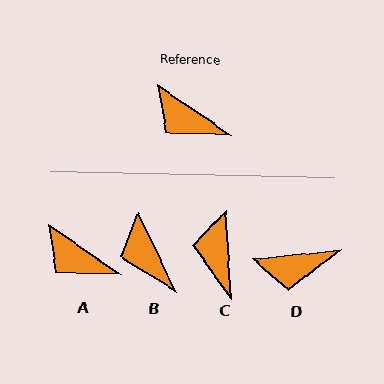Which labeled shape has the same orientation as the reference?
A.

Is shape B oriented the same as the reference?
No, it is off by about 30 degrees.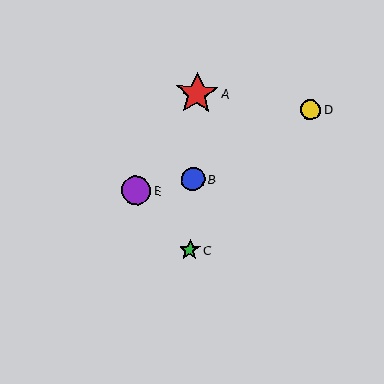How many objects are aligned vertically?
3 objects (A, B, C) are aligned vertically.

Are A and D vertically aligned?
No, A is at x≈197 and D is at x≈310.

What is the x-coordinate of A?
Object A is at x≈197.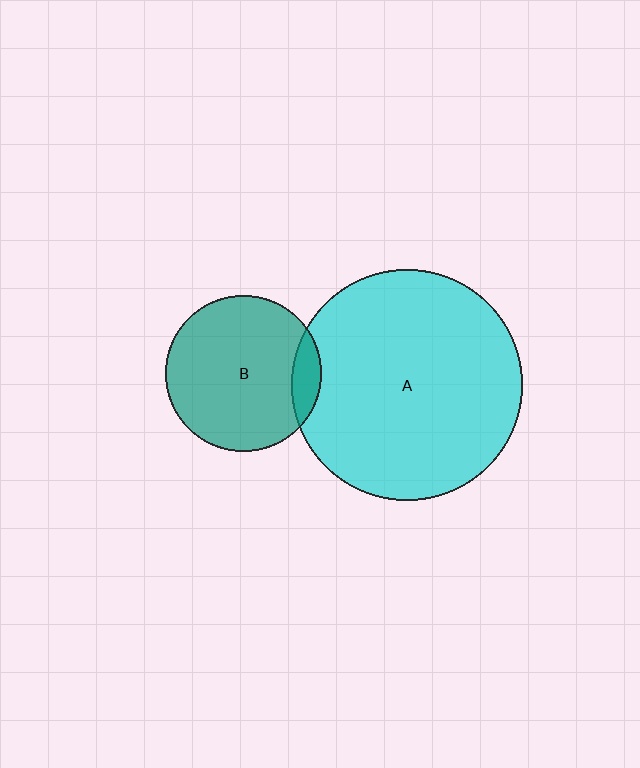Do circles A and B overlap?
Yes.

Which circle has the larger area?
Circle A (cyan).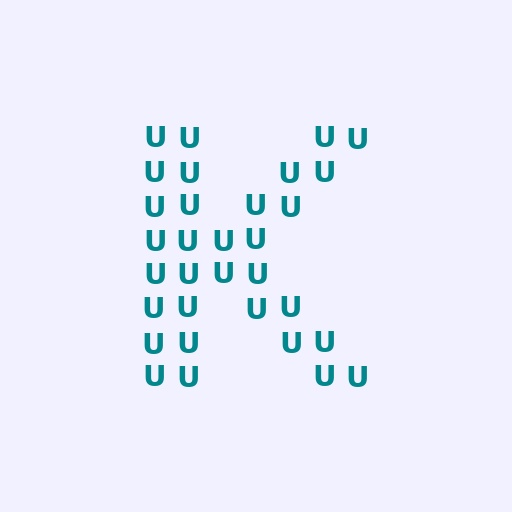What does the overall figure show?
The overall figure shows the letter K.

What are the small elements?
The small elements are letter U's.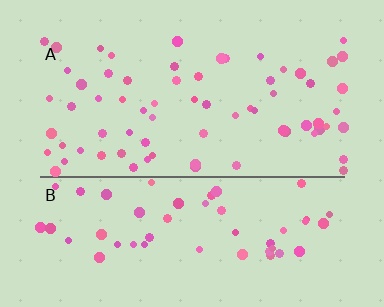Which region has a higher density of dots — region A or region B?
A (the top).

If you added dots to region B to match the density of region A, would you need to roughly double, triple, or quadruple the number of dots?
Approximately double.